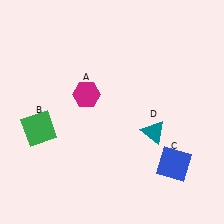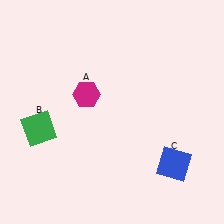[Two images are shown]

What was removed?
The teal triangle (D) was removed in Image 2.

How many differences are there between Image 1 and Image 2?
There is 1 difference between the two images.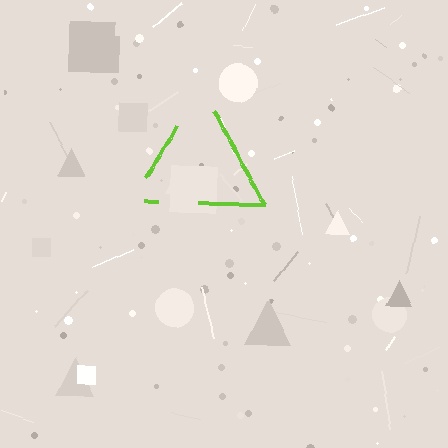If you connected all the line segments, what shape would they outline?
They would outline a triangle.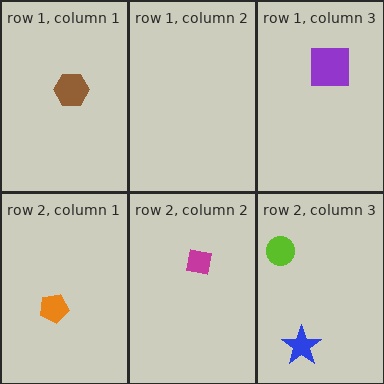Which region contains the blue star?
The row 2, column 3 region.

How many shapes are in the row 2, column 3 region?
2.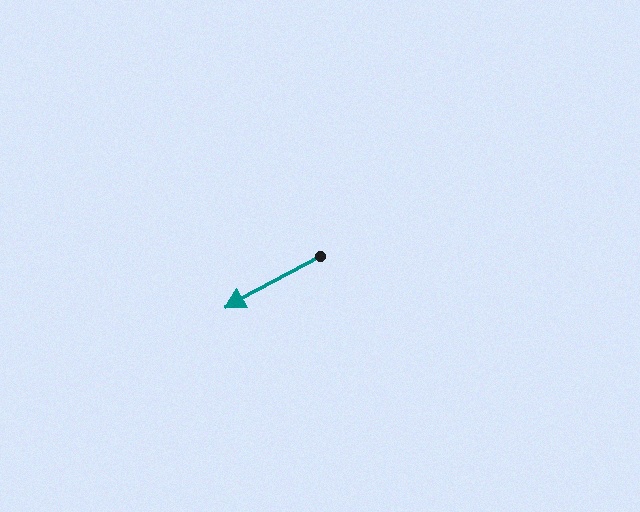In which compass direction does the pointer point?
Southwest.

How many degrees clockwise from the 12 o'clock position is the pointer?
Approximately 242 degrees.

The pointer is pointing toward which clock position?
Roughly 8 o'clock.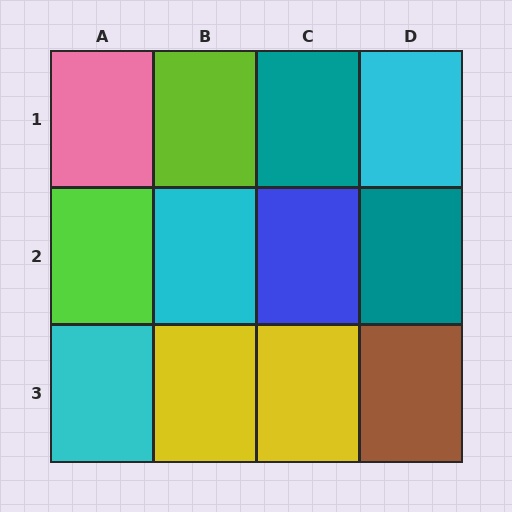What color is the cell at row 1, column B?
Lime.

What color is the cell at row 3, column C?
Yellow.